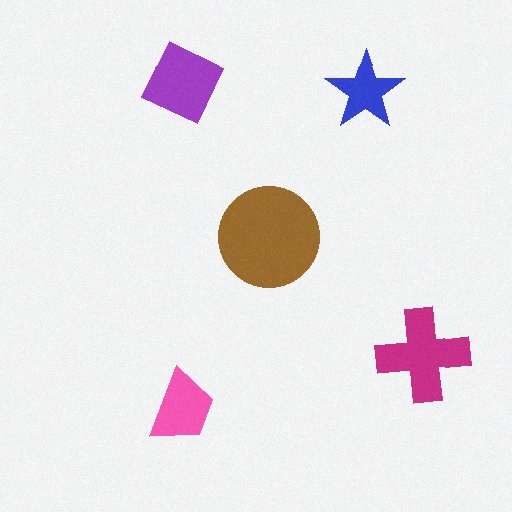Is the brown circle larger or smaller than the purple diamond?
Larger.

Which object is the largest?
The brown circle.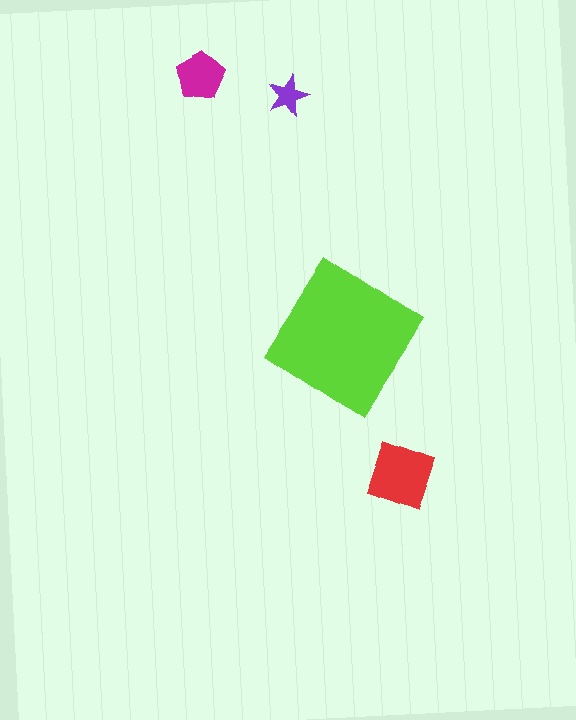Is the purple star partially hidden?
No, the purple star is fully visible.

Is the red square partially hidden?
No, the red square is fully visible.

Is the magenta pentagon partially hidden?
No, the magenta pentagon is fully visible.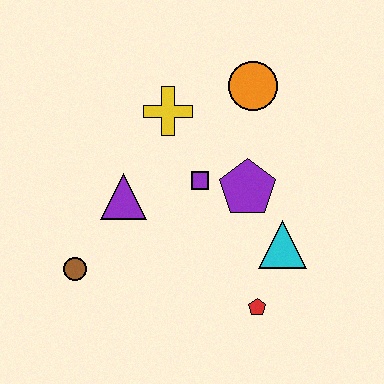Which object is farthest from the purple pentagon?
The brown circle is farthest from the purple pentagon.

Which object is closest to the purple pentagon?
The purple square is closest to the purple pentagon.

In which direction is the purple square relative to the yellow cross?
The purple square is below the yellow cross.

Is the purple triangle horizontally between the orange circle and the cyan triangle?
No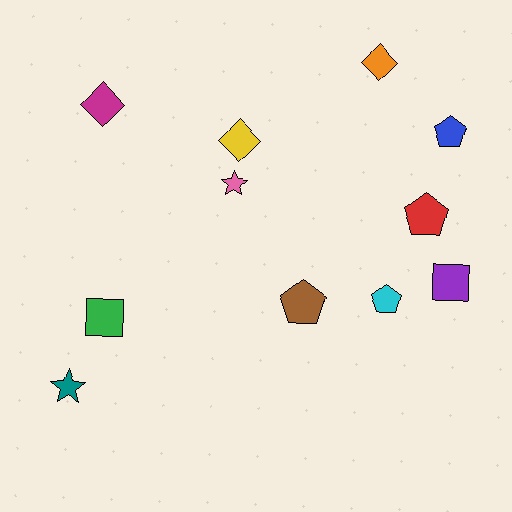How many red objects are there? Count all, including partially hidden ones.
There is 1 red object.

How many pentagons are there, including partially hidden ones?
There are 4 pentagons.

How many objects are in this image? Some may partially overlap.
There are 11 objects.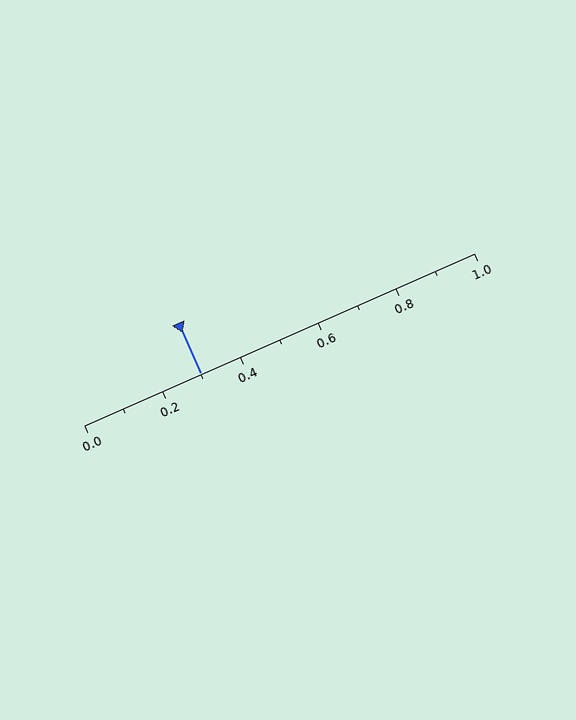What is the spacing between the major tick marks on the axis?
The major ticks are spaced 0.2 apart.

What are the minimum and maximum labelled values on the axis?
The axis runs from 0.0 to 1.0.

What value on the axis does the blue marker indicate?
The marker indicates approximately 0.3.